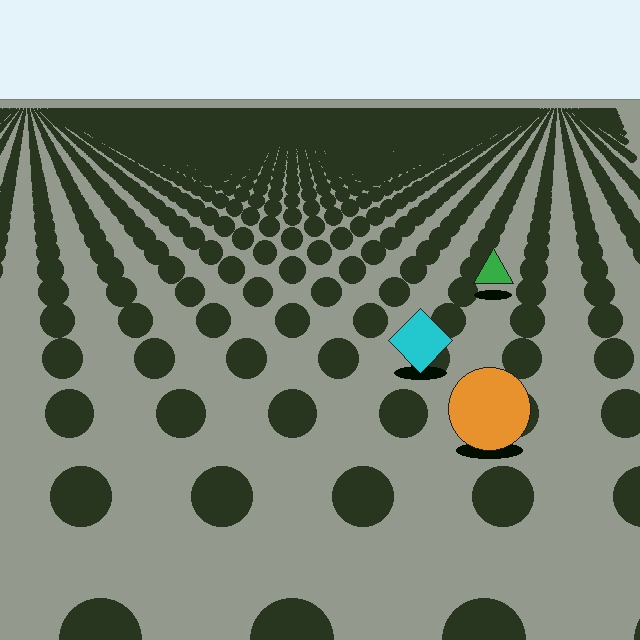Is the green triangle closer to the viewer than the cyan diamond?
No. The cyan diamond is closer — you can tell from the texture gradient: the ground texture is coarser near it.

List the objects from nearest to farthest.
From nearest to farthest: the orange circle, the cyan diamond, the green triangle.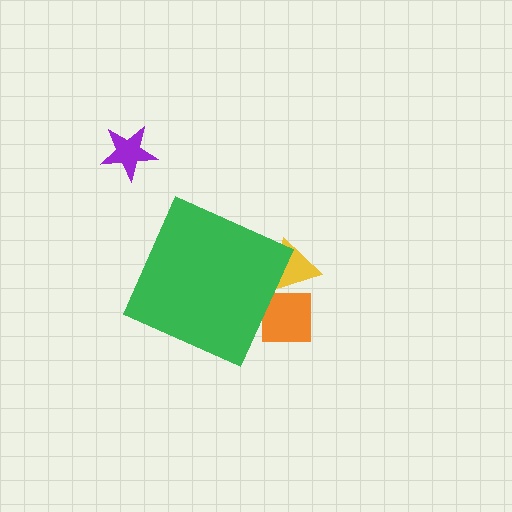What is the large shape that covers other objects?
A green diamond.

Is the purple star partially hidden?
No, the purple star is fully visible.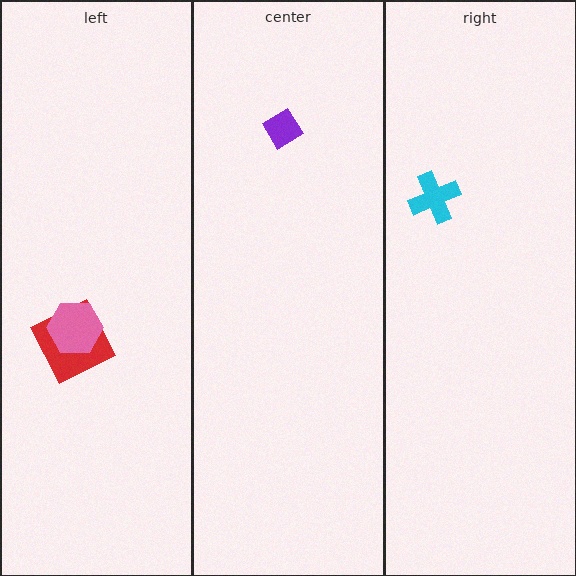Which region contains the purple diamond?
The center region.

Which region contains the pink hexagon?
The left region.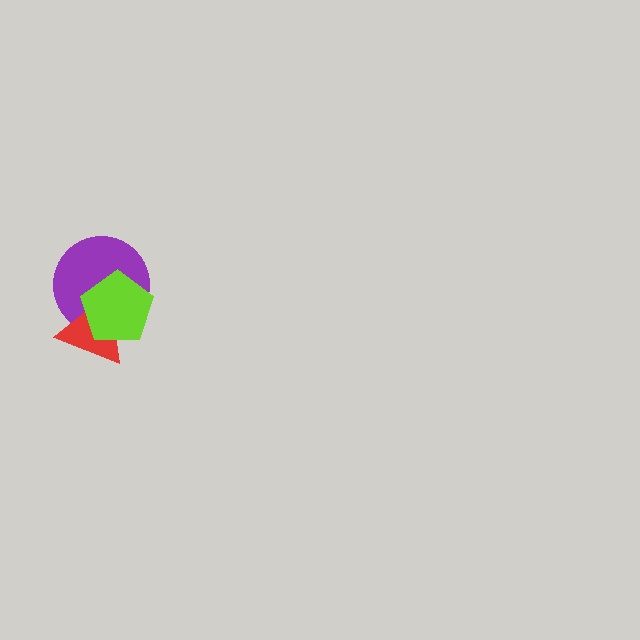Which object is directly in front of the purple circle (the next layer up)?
The red triangle is directly in front of the purple circle.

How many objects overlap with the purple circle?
2 objects overlap with the purple circle.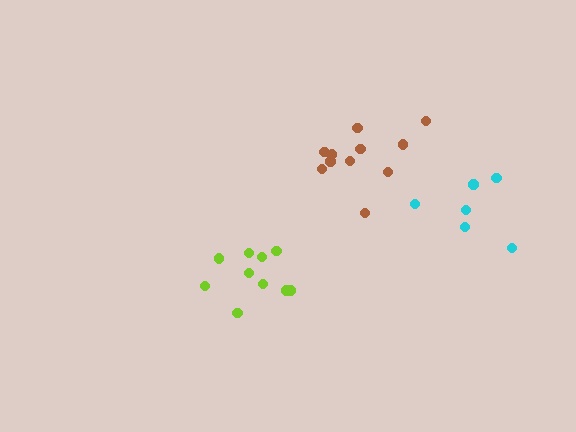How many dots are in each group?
Group 1: 10 dots, Group 2: 11 dots, Group 3: 6 dots (27 total).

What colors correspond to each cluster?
The clusters are colored: lime, brown, cyan.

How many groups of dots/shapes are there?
There are 3 groups.